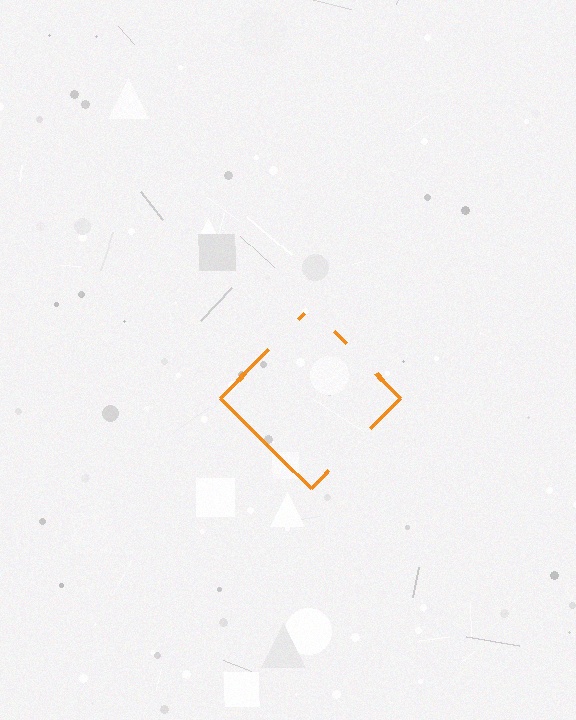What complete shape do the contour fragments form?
The contour fragments form a diamond.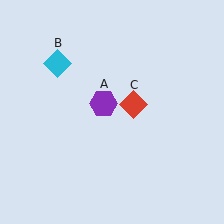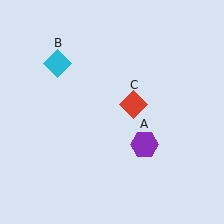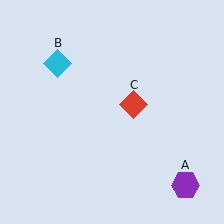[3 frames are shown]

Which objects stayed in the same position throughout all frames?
Cyan diamond (object B) and red diamond (object C) remained stationary.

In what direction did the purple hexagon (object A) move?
The purple hexagon (object A) moved down and to the right.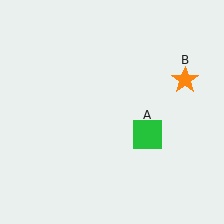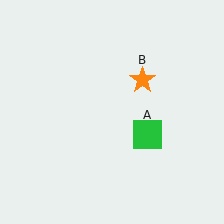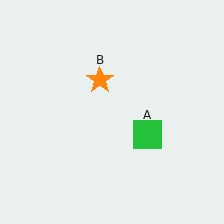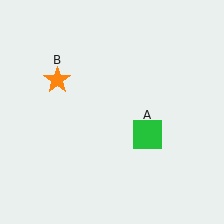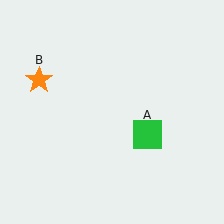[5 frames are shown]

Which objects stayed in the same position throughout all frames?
Green square (object A) remained stationary.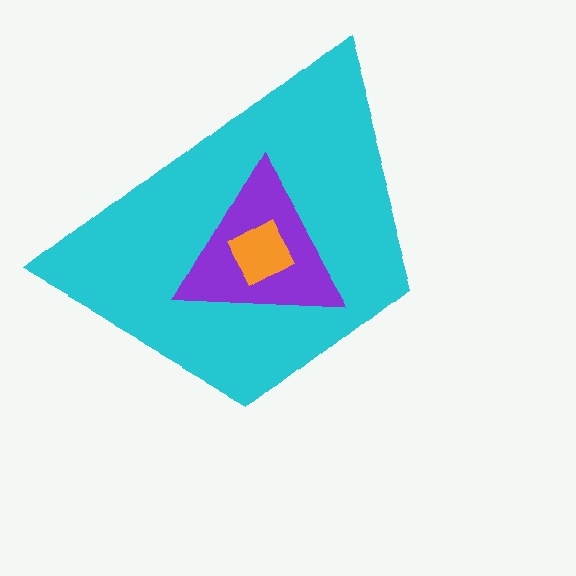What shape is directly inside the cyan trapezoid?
The purple triangle.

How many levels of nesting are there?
3.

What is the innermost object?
The orange square.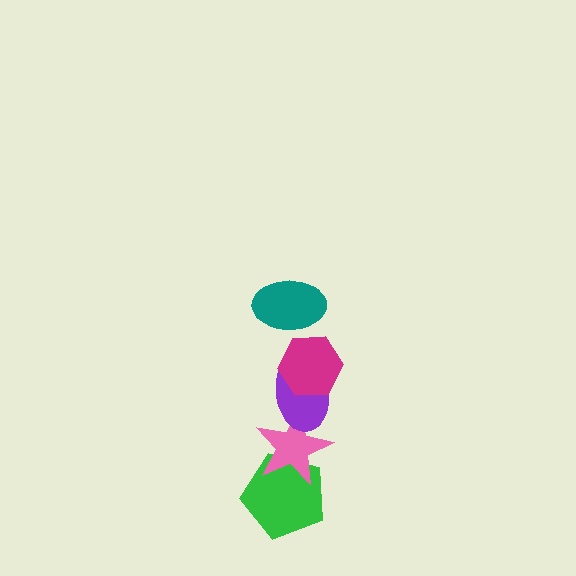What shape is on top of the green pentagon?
The pink star is on top of the green pentagon.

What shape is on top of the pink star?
The purple ellipse is on top of the pink star.